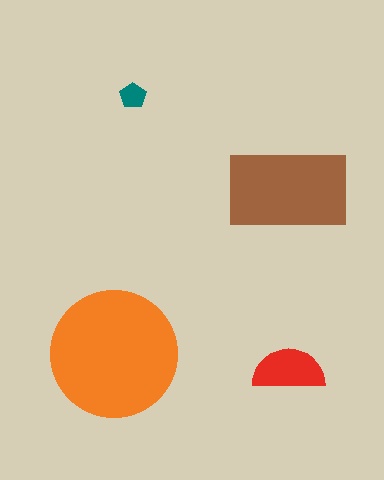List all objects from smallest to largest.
The teal pentagon, the red semicircle, the brown rectangle, the orange circle.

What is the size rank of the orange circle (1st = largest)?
1st.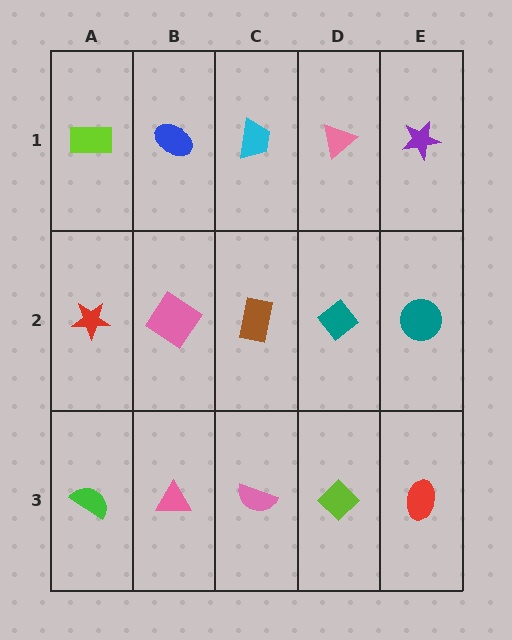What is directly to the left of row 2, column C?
A pink diamond.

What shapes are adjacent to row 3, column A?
A red star (row 2, column A), a pink triangle (row 3, column B).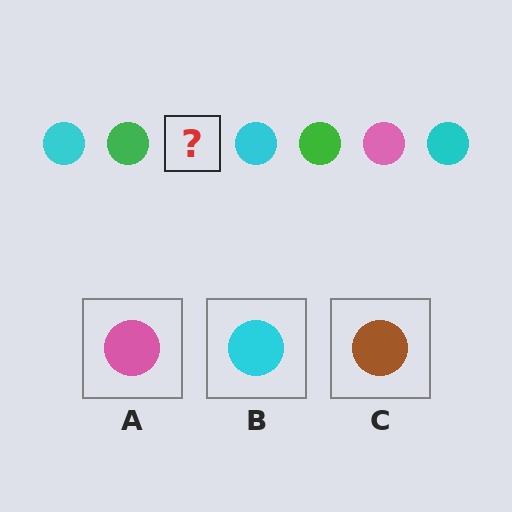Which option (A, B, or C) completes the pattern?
A.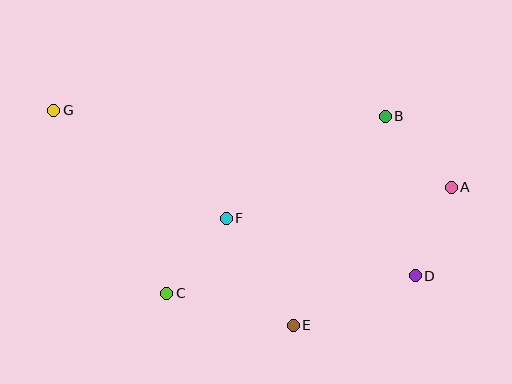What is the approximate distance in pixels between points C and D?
The distance between C and D is approximately 249 pixels.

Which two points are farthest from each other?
Points A and G are farthest from each other.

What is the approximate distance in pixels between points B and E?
The distance between B and E is approximately 228 pixels.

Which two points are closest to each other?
Points A and D are closest to each other.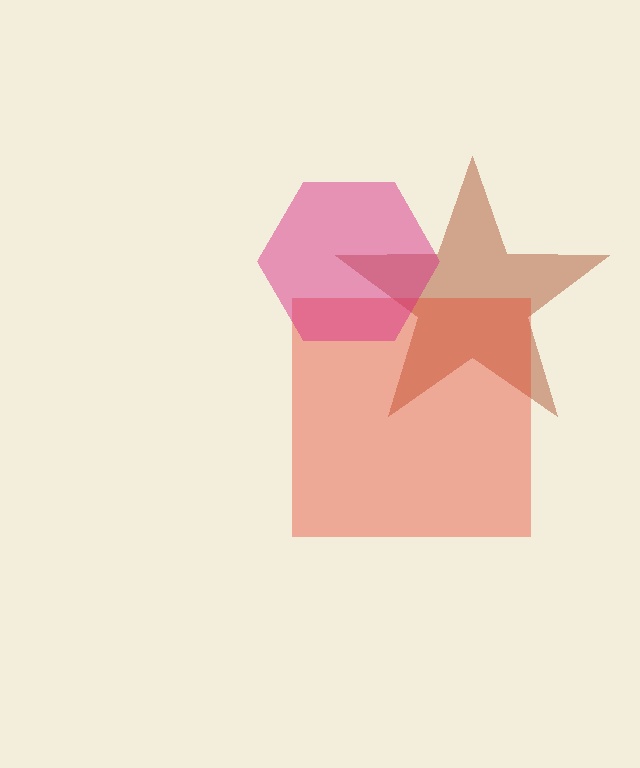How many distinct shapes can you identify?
There are 3 distinct shapes: a brown star, a red square, a magenta hexagon.